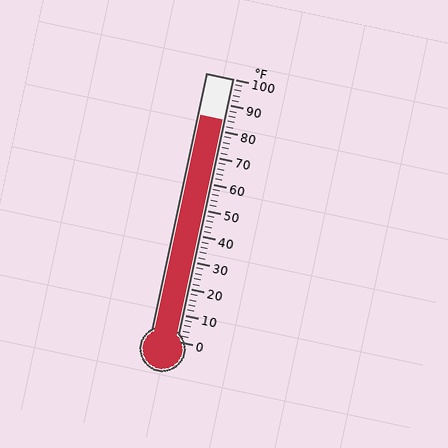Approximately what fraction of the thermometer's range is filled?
The thermometer is filled to approximately 85% of its range.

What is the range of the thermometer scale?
The thermometer scale ranges from 0°F to 100°F.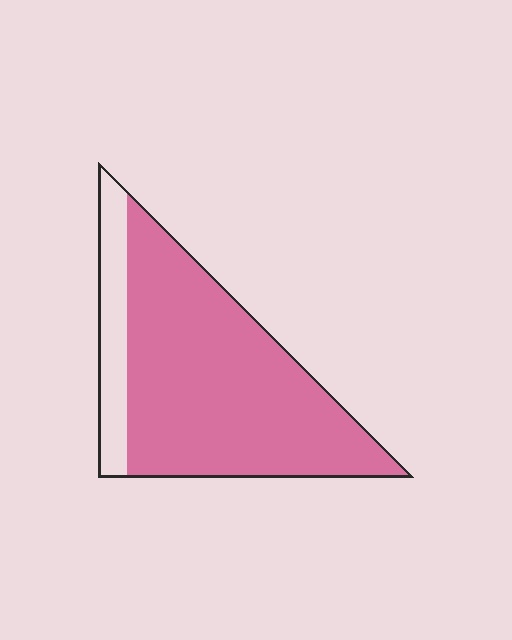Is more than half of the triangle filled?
Yes.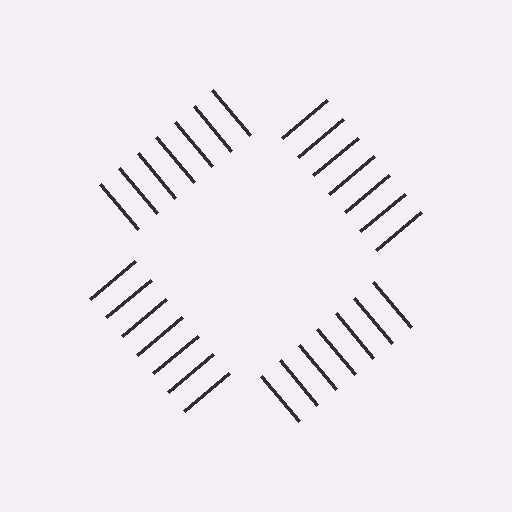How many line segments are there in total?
28 — 7 along each of the 4 edges.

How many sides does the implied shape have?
4 sides — the line-ends trace a square.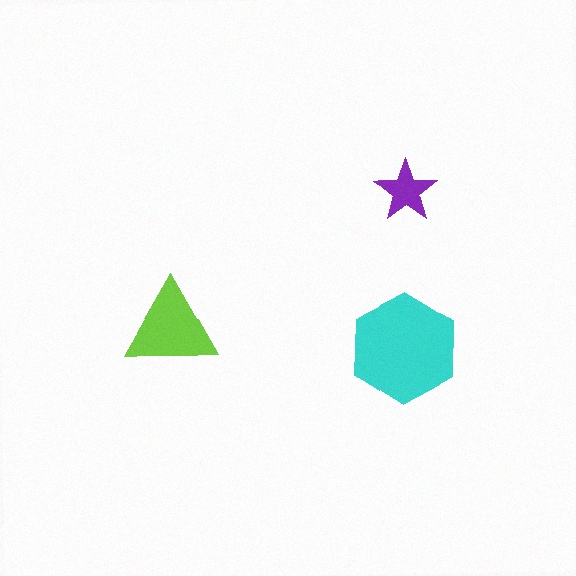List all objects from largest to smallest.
The cyan hexagon, the lime triangle, the purple star.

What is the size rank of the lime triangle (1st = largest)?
2nd.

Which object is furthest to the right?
The purple star is rightmost.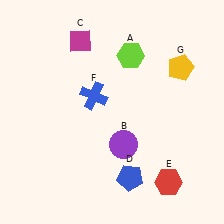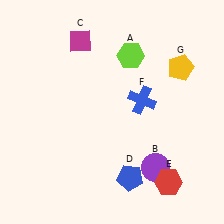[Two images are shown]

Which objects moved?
The objects that moved are: the purple circle (B), the blue cross (F).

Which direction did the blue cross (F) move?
The blue cross (F) moved right.